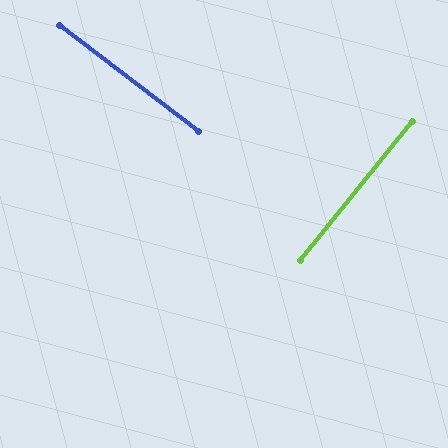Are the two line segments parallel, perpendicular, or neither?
Perpendicular — they meet at approximately 88°.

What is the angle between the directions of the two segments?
Approximately 88 degrees.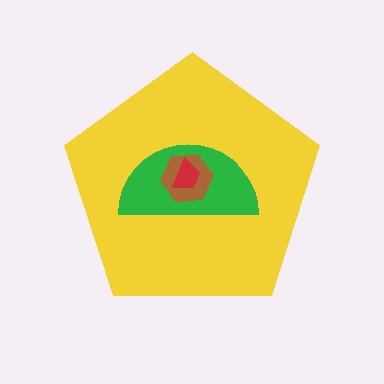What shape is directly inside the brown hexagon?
The red trapezoid.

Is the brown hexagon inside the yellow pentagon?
Yes.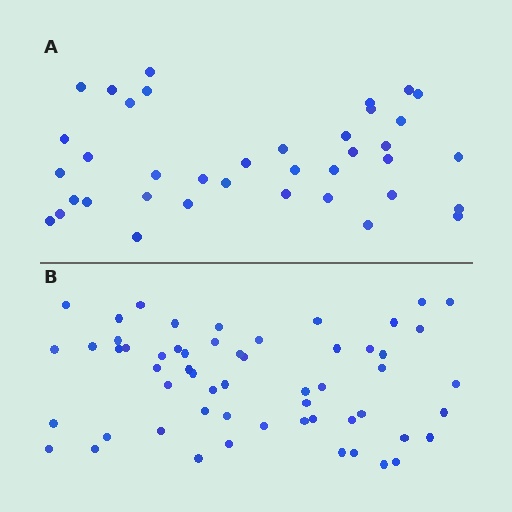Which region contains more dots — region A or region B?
Region B (the bottom region) has more dots.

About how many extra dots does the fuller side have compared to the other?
Region B has approximately 20 more dots than region A.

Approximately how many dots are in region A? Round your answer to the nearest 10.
About 40 dots. (The exact count is 38, which rounds to 40.)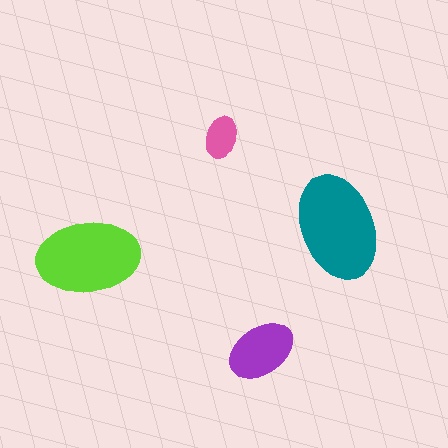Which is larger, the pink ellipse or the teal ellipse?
The teal one.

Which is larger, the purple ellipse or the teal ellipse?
The teal one.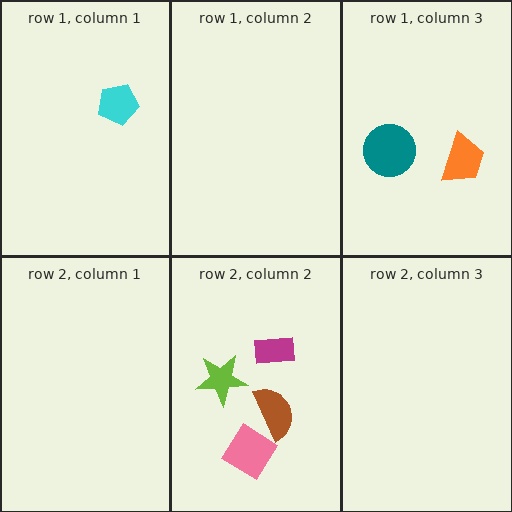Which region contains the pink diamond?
The row 2, column 2 region.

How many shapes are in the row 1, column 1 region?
1.